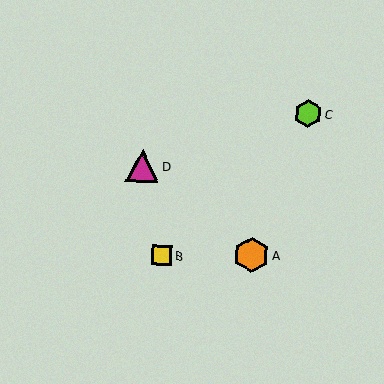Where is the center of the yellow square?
The center of the yellow square is at (162, 256).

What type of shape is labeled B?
Shape B is a yellow square.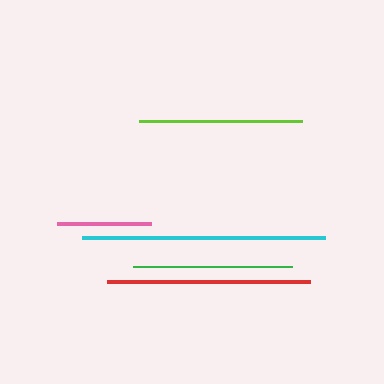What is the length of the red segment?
The red segment is approximately 203 pixels long.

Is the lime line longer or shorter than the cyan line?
The cyan line is longer than the lime line.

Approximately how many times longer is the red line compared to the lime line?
The red line is approximately 1.2 times the length of the lime line.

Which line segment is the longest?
The cyan line is the longest at approximately 243 pixels.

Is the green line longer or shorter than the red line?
The red line is longer than the green line.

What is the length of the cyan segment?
The cyan segment is approximately 243 pixels long.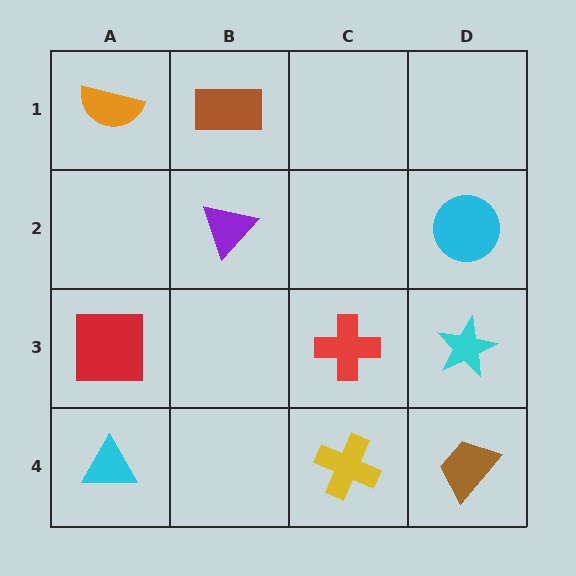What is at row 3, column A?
A red square.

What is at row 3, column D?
A cyan star.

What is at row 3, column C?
A red cross.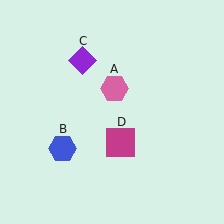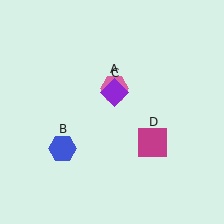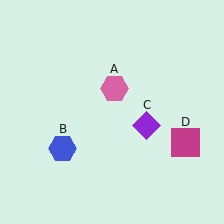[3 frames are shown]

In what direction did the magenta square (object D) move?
The magenta square (object D) moved right.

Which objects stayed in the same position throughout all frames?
Pink hexagon (object A) and blue hexagon (object B) remained stationary.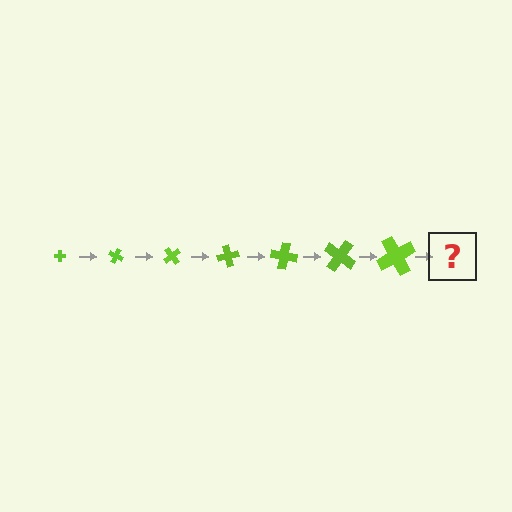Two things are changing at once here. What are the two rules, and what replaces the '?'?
The two rules are that the cross grows larger each step and it rotates 25 degrees each step. The '?' should be a cross, larger than the previous one and rotated 175 degrees from the start.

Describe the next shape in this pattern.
It should be a cross, larger than the previous one and rotated 175 degrees from the start.